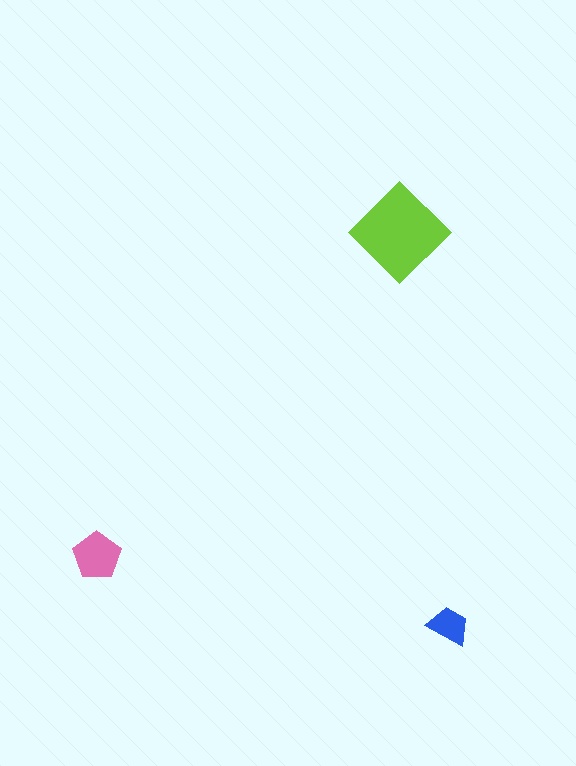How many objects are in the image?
There are 3 objects in the image.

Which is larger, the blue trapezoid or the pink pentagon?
The pink pentagon.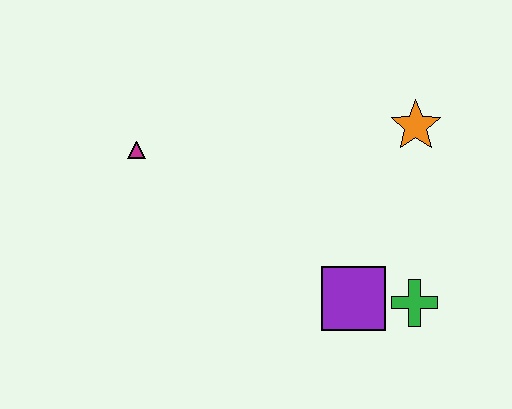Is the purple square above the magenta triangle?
No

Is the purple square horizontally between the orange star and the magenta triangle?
Yes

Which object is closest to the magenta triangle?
The purple square is closest to the magenta triangle.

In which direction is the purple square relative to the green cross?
The purple square is to the left of the green cross.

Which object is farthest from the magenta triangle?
The green cross is farthest from the magenta triangle.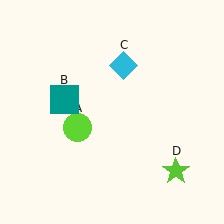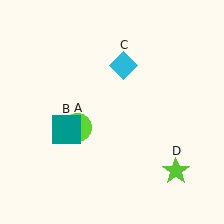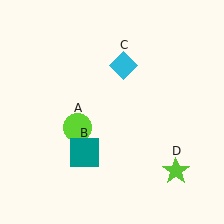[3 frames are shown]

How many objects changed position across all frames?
1 object changed position: teal square (object B).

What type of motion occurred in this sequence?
The teal square (object B) rotated counterclockwise around the center of the scene.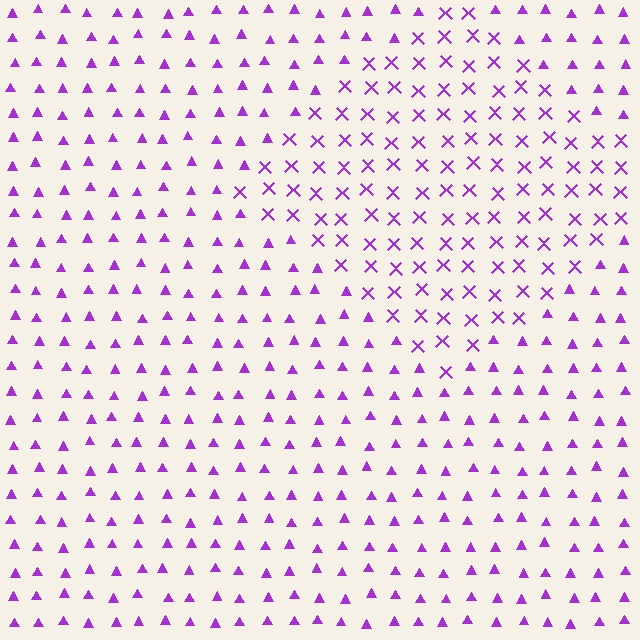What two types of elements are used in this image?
The image uses X marks inside the diamond region and triangles outside it.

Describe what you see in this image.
The image is filled with small purple elements arranged in a uniform grid. A diamond-shaped region contains X marks, while the surrounding area contains triangles. The boundary is defined purely by the change in element shape.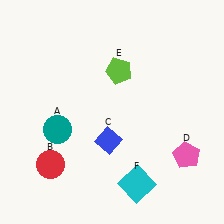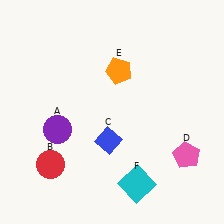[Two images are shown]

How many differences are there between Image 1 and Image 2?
There are 2 differences between the two images.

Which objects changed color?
A changed from teal to purple. E changed from lime to orange.